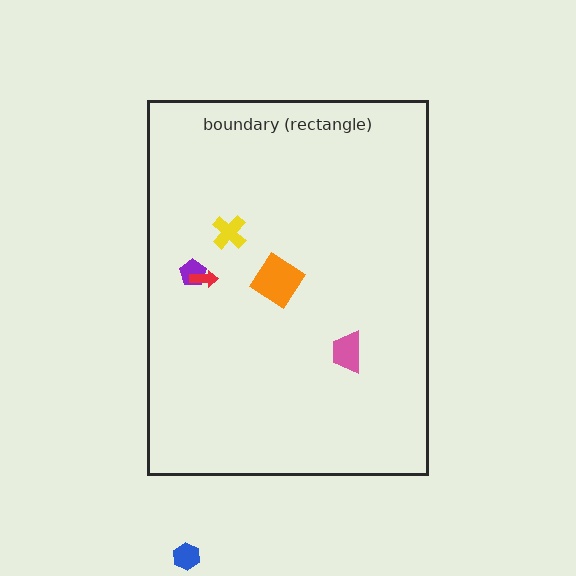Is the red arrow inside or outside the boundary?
Inside.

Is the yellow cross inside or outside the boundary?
Inside.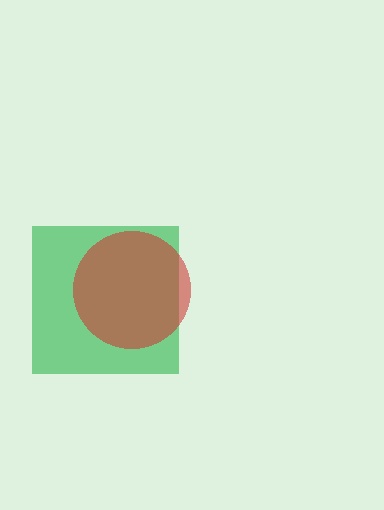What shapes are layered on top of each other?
The layered shapes are: a green square, a red circle.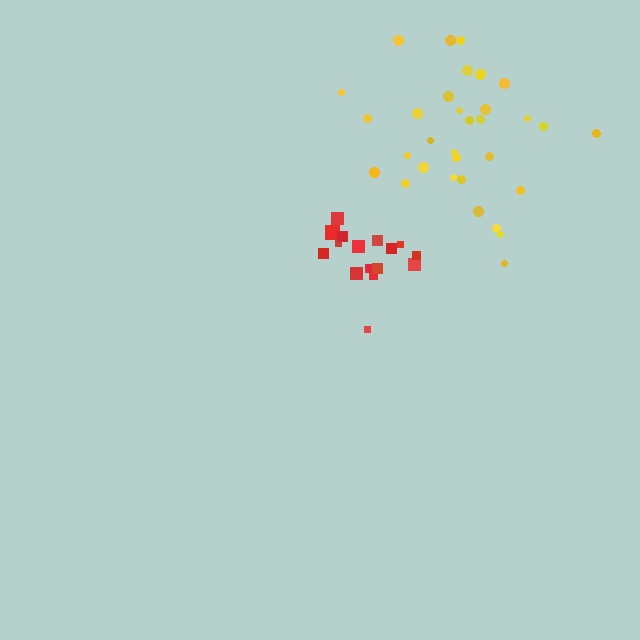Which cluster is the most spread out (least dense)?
Yellow.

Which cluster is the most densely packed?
Red.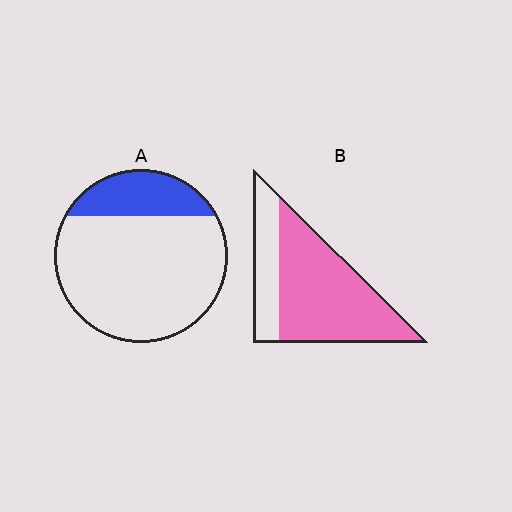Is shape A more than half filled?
No.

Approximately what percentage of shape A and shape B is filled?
A is approximately 20% and B is approximately 75%.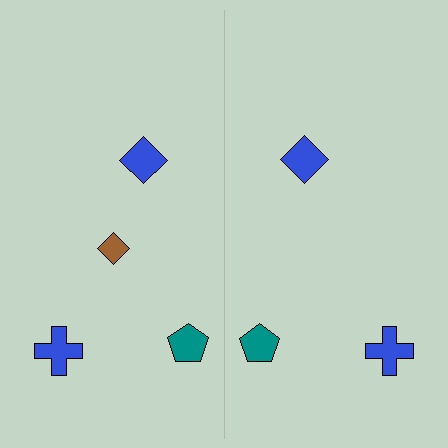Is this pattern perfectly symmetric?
No, the pattern is not perfectly symmetric. A brown diamond is missing from the right side.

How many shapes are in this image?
There are 7 shapes in this image.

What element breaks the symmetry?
A brown diamond is missing from the right side.